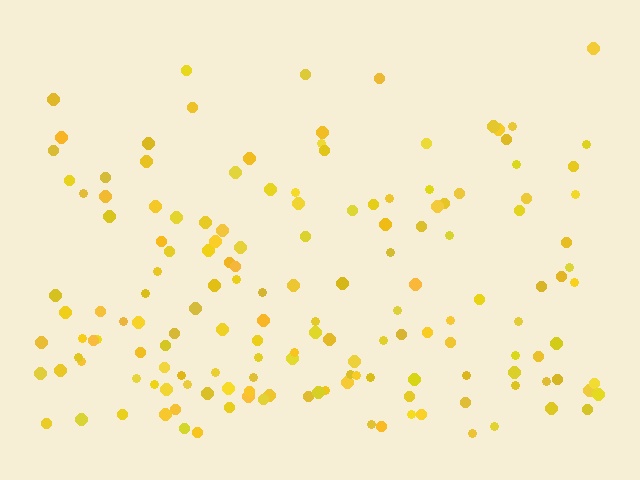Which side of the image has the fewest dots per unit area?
The top.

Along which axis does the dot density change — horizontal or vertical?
Vertical.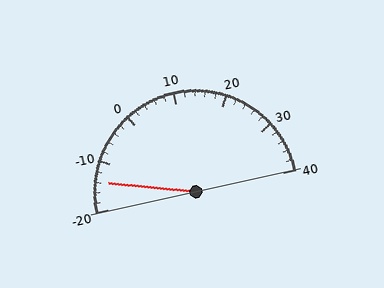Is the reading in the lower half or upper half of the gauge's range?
The reading is in the lower half of the range (-20 to 40).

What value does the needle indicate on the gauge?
The needle indicates approximately -14.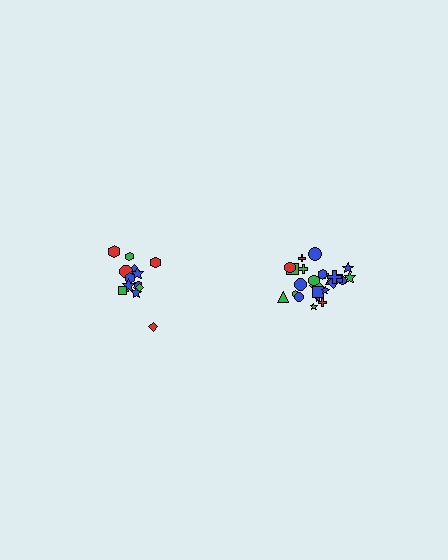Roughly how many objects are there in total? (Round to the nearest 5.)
Roughly 40 objects in total.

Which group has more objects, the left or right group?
The right group.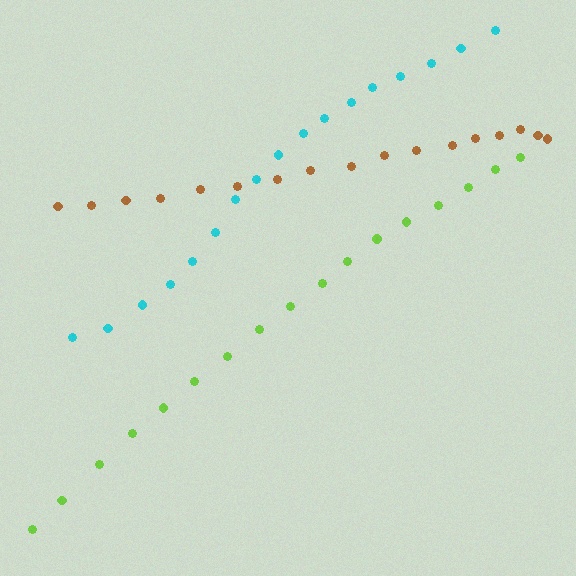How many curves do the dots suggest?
There are 3 distinct paths.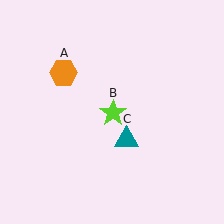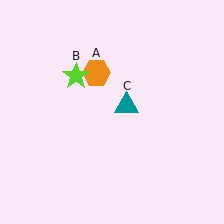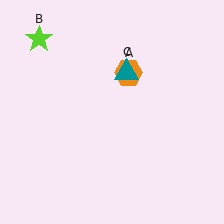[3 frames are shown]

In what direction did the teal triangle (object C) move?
The teal triangle (object C) moved up.